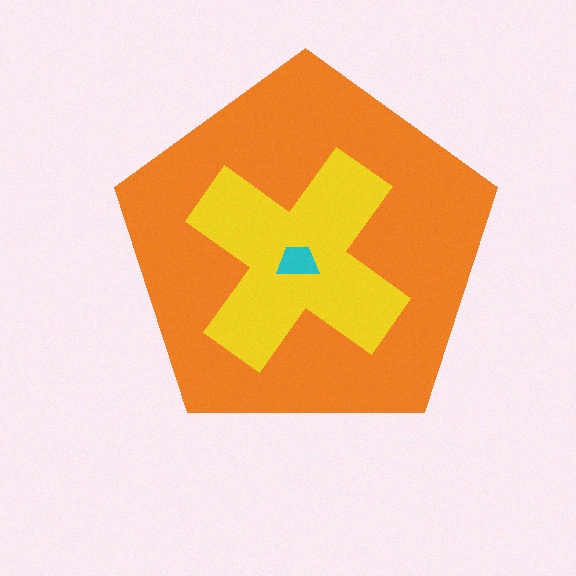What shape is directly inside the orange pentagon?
The yellow cross.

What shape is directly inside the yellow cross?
The cyan trapezoid.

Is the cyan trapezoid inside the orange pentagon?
Yes.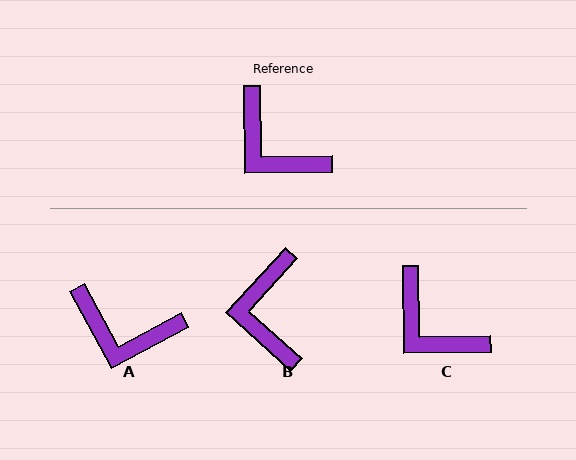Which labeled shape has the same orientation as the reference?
C.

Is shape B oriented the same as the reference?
No, it is off by about 43 degrees.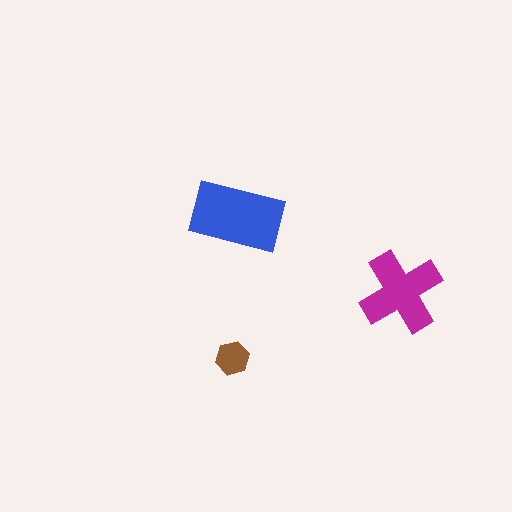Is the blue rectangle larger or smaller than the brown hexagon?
Larger.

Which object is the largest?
The blue rectangle.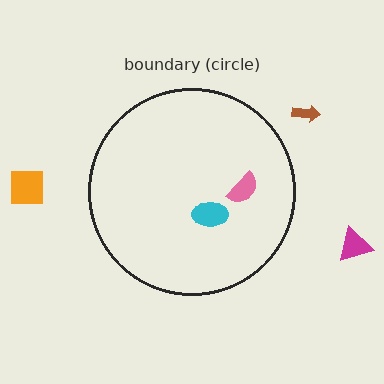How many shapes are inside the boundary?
2 inside, 3 outside.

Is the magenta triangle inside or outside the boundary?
Outside.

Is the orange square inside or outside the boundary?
Outside.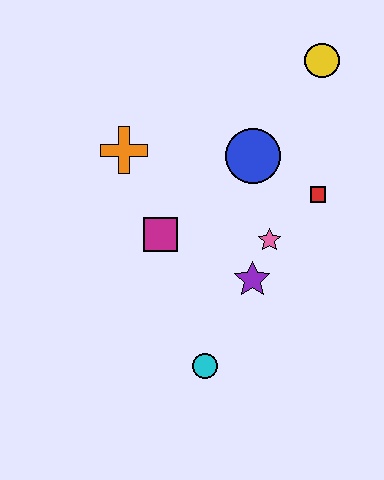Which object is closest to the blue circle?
The red square is closest to the blue circle.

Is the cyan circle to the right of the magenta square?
Yes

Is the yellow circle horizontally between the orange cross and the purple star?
No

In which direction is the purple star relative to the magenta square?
The purple star is to the right of the magenta square.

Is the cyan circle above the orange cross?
No